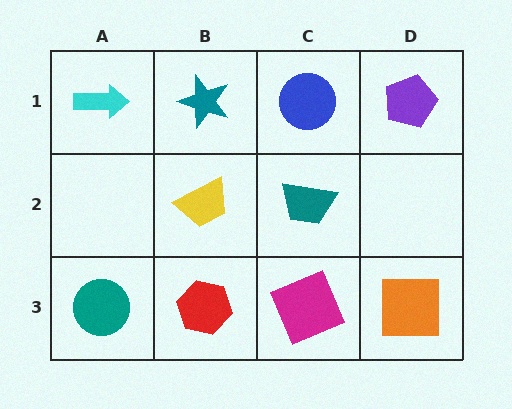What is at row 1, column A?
A cyan arrow.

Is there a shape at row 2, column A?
No, that cell is empty.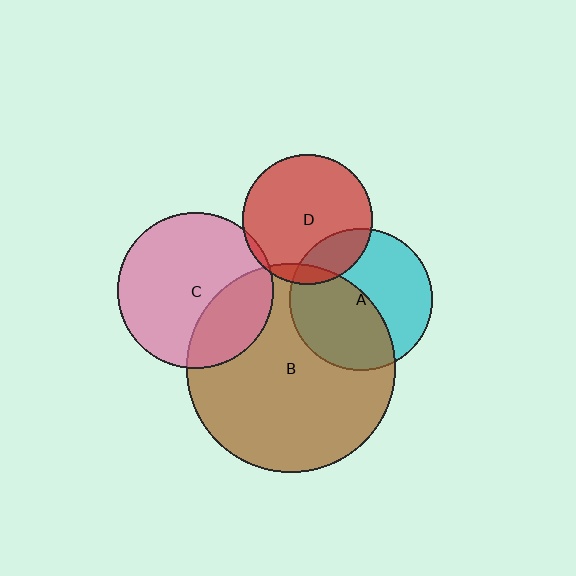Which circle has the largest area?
Circle B (brown).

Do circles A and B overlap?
Yes.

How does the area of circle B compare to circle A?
Approximately 2.1 times.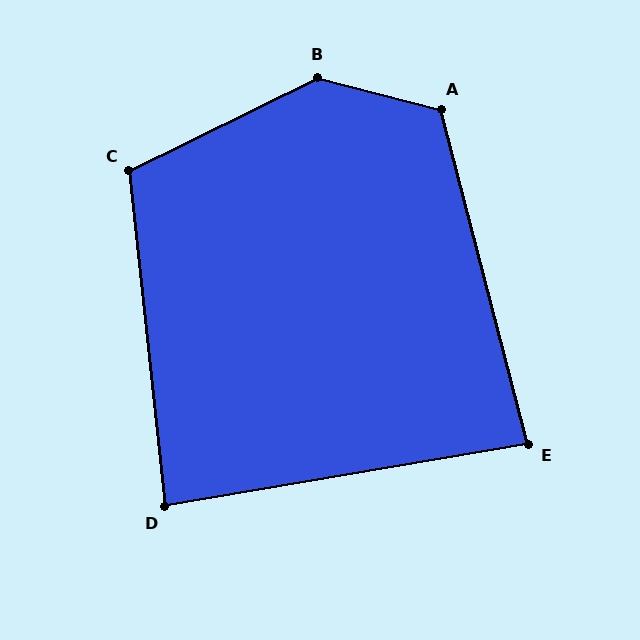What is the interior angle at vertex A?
Approximately 119 degrees (obtuse).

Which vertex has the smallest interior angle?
E, at approximately 85 degrees.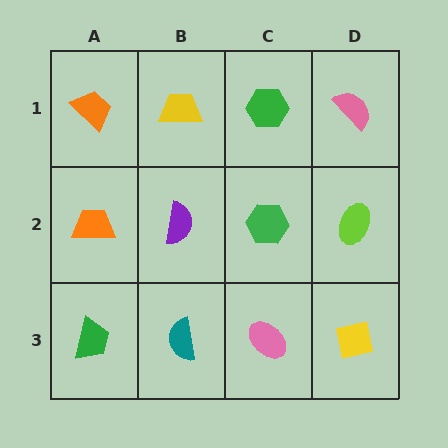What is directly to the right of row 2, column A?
A purple semicircle.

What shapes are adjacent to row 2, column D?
A pink semicircle (row 1, column D), a yellow square (row 3, column D), a green hexagon (row 2, column C).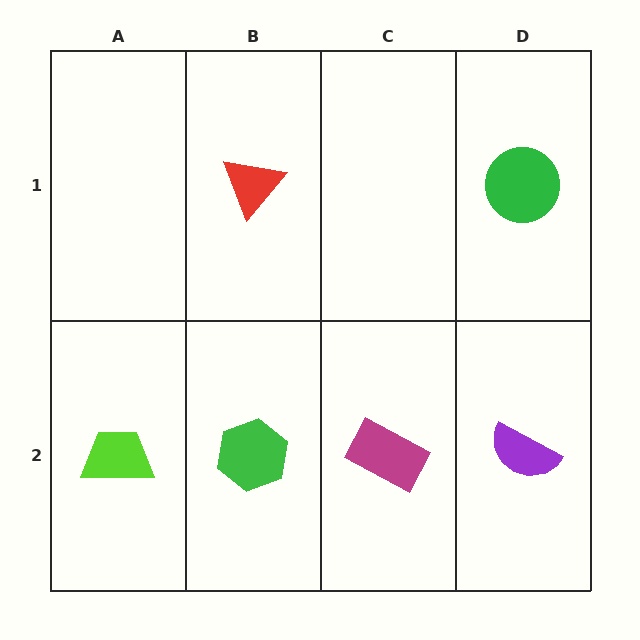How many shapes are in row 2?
4 shapes.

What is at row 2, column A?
A lime trapezoid.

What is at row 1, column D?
A green circle.